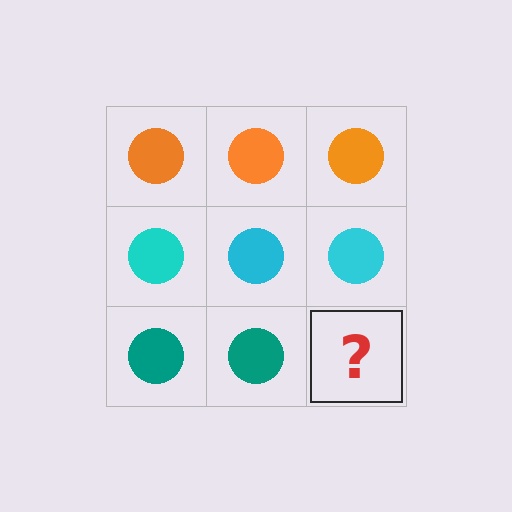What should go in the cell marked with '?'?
The missing cell should contain a teal circle.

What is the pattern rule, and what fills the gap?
The rule is that each row has a consistent color. The gap should be filled with a teal circle.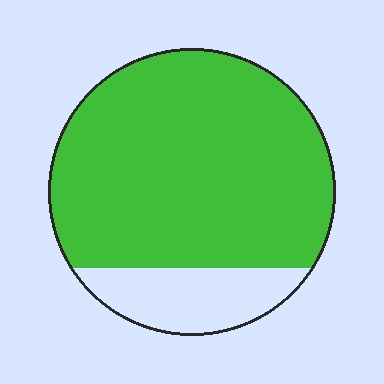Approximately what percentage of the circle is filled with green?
Approximately 80%.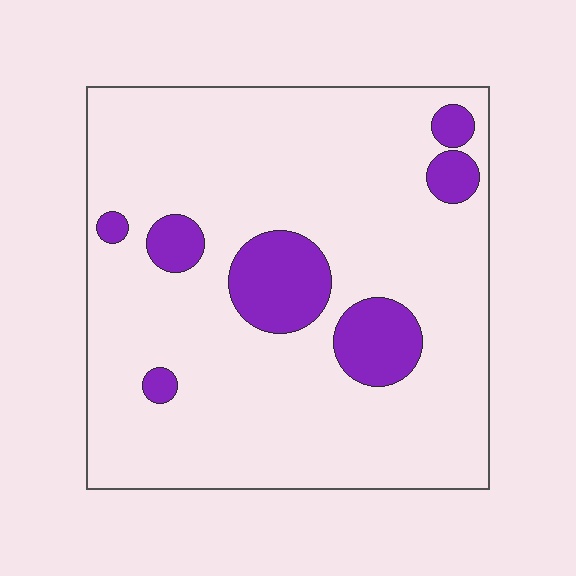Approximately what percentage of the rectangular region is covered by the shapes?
Approximately 15%.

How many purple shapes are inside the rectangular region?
7.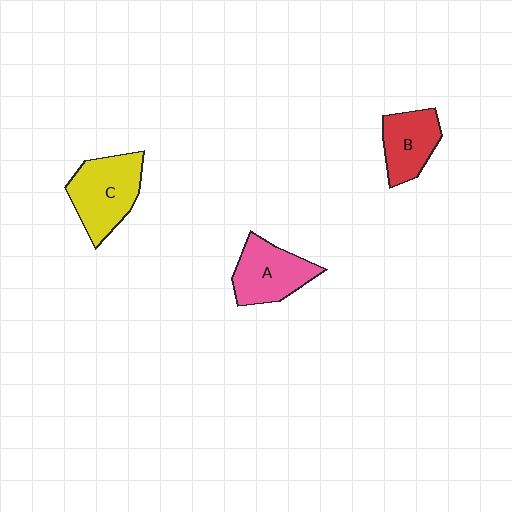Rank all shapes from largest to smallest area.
From largest to smallest: C (yellow), A (pink), B (red).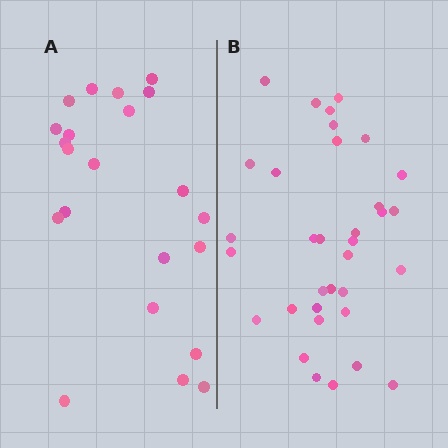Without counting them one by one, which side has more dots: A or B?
Region B (the right region) has more dots.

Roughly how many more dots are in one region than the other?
Region B has roughly 12 or so more dots than region A.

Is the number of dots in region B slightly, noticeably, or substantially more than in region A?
Region B has substantially more. The ratio is roughly 1.5 to 1.